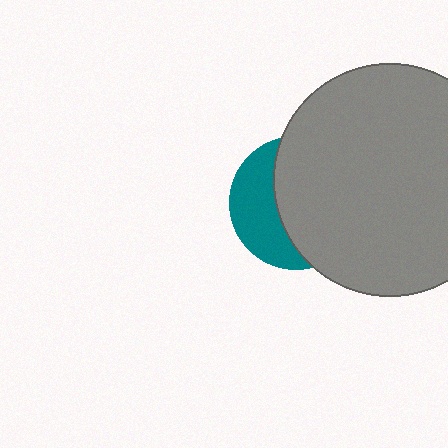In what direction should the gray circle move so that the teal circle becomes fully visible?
The gray circle should move right. That is the shortest direction to clear the overlap and leave the teal circle fully visible.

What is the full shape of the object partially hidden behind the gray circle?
The partially hidden object is a teal circle.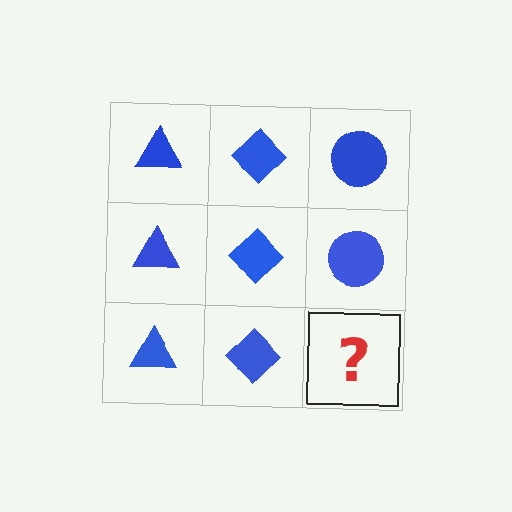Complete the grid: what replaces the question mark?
The question mark should be replaced with a blue circle.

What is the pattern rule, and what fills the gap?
The rule is that each column has a consistent shape. The gap should be filled with a blue circle.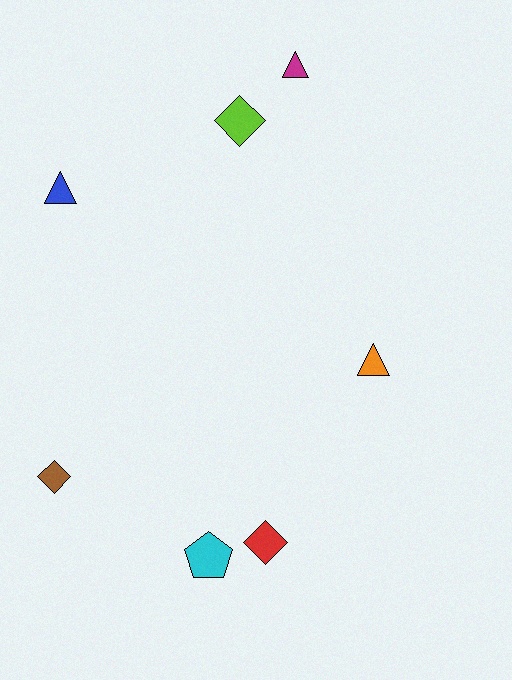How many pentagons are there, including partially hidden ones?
There is 1 pentagon.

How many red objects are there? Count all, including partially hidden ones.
There is 1 red object.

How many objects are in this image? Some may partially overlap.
There are 7 objects.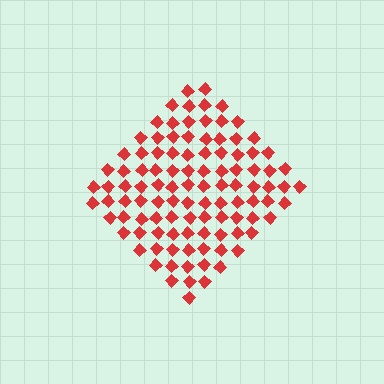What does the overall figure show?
The overall figure shows a diamond.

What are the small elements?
The small elements are diamonds.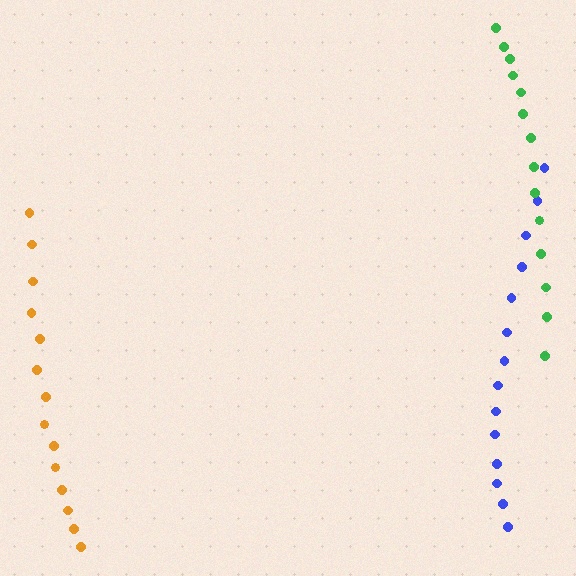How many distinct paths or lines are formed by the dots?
There are 3 distinct paths.